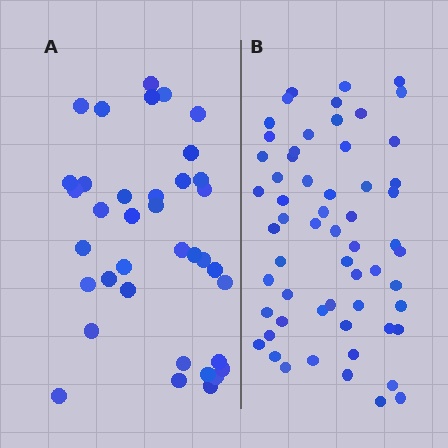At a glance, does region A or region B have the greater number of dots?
Region B (the right region) has more dots.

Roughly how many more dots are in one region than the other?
Region B has approximately 20 more dots than region A.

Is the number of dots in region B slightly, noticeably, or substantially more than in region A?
Region B has substantially more. The ratio is roughly 1.6 to 1.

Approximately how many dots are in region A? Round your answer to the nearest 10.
About 40 dots. (The exact count is 37, which rounds to 40.)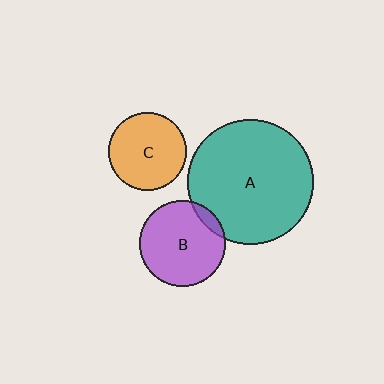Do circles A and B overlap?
Yes.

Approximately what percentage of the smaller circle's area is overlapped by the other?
Approximately 10%.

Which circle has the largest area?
Circle A (teal).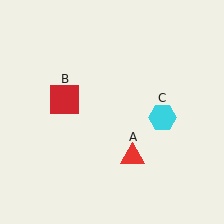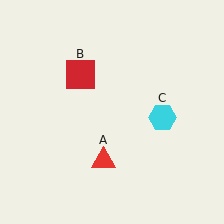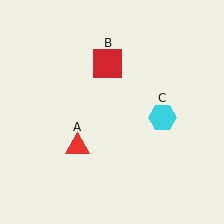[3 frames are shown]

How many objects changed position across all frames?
2 objects changed position: red triangle (object A), red square (object B).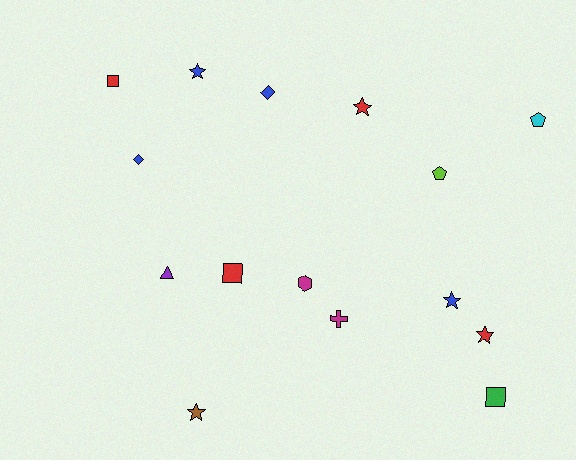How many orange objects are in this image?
There are no orange objects.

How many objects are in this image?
There are 15 objects.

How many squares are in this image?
There are 3 squares.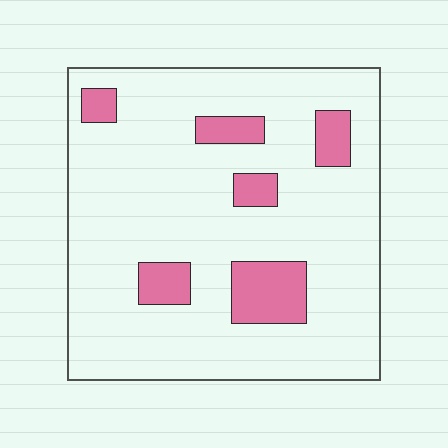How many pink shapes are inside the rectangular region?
6.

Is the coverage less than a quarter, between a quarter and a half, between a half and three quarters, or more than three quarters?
Less than a quarter.